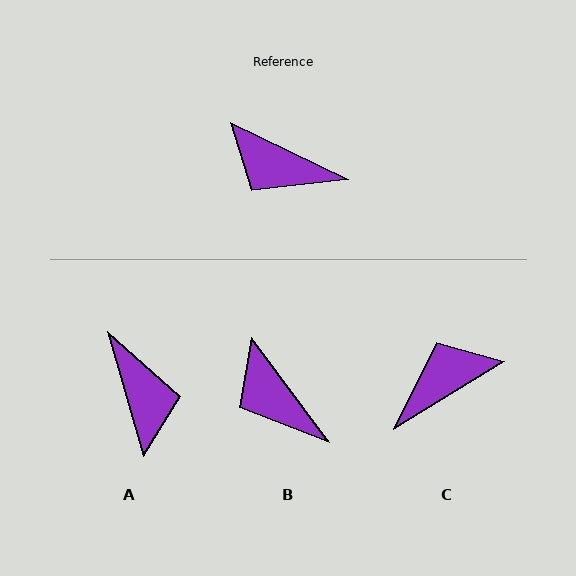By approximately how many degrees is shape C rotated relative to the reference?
Approximately 123 degrees clockwise.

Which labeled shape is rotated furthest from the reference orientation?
A, about 132 degrees away.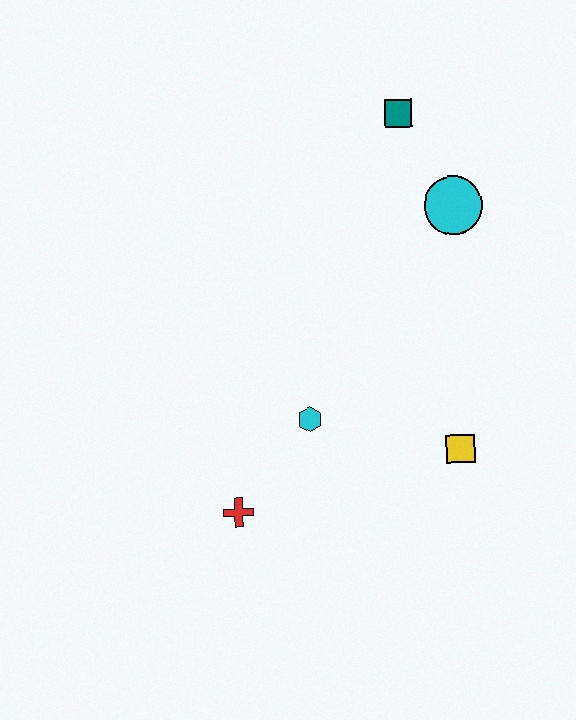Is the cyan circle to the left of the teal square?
No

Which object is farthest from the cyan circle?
The red cross is farthest from the cyan circle.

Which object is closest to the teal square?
The cyan circle is closest to the teal square.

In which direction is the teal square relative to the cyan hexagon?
The teal square is above the cyan hexagon.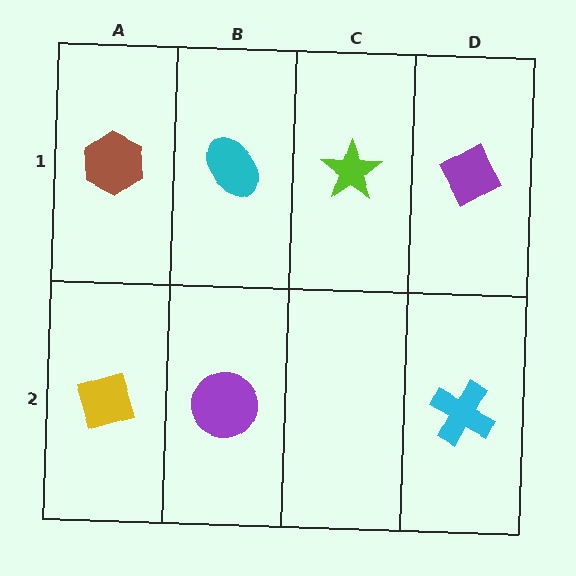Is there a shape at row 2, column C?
No, that cell is empty.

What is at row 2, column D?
A cyan cross.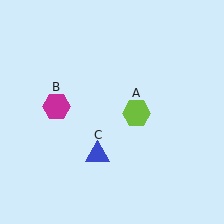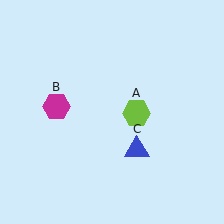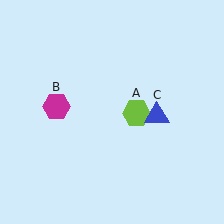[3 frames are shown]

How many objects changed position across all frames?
1 object changed position: blue triangle (object C).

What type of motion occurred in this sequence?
The blue triangle (object C) rotated counterclockwise around the center of the scene.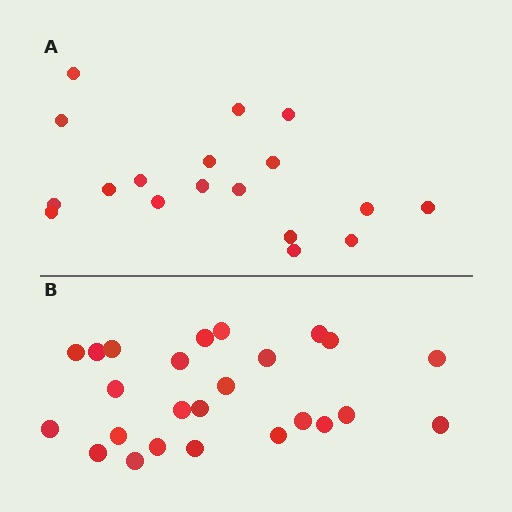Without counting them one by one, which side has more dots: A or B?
Region B (the bottom region) has more dots.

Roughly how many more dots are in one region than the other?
Region B has roughly 8 or so more dots than region A.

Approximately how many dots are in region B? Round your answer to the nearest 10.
About 20 dots. (The exact count is 25, which rounds to 20.)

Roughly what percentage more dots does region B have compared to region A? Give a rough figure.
About 40% more.